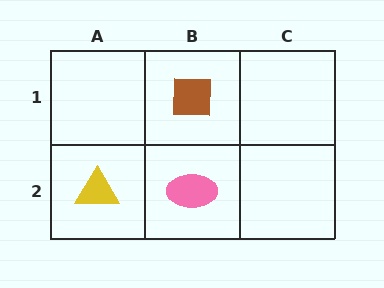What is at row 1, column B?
A brown square.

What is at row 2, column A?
A yellow triangle.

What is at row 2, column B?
A pink ellipse.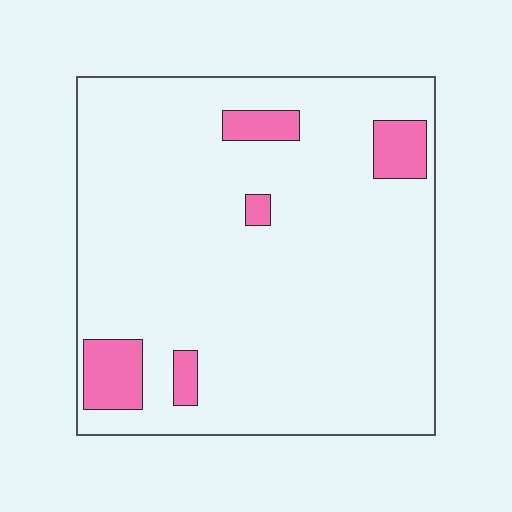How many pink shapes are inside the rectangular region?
5.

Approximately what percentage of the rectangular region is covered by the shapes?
Approximately 10%.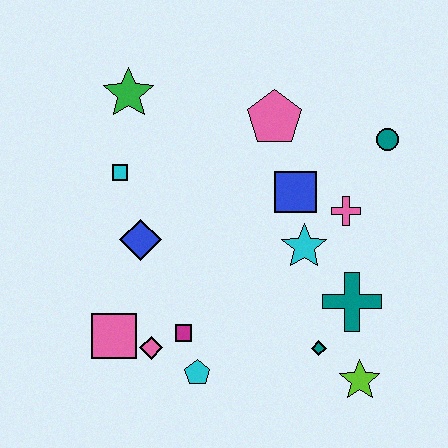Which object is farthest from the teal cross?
The green star is farthest from the teal cross.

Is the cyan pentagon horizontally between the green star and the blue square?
Yes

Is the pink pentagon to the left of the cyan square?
No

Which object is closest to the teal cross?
The teal diamond is closest to the teal cross.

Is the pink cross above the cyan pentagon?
Yes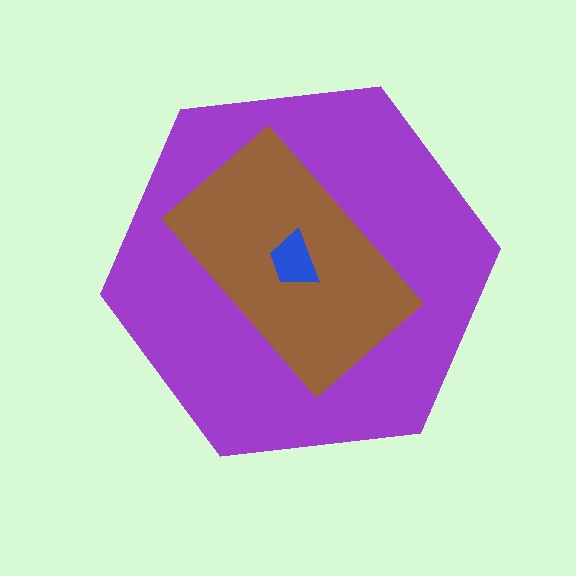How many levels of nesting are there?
3.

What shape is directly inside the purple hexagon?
The brown rectangle.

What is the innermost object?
The blue trapezoid.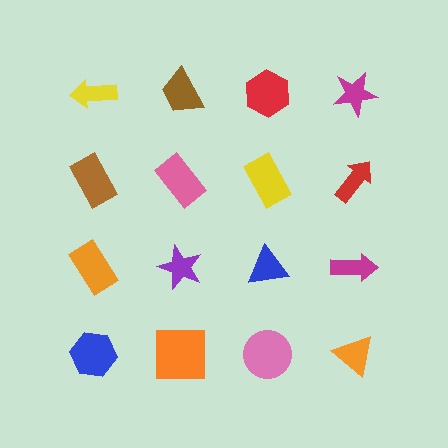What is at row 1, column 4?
A magenta star.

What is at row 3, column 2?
A purple star.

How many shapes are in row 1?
4 shapes.